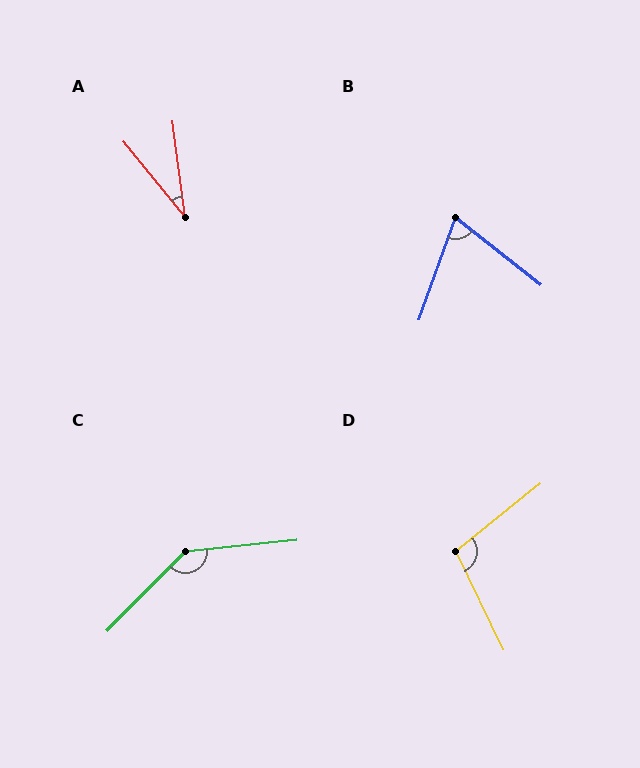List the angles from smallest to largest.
A (32°), B (71°), D (103°), C (141°).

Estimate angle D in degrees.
Approximately 103 degrees.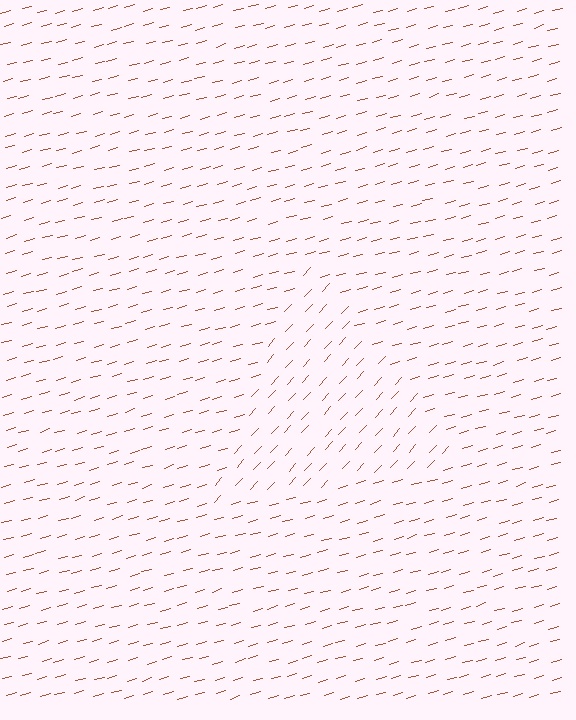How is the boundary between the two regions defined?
The boundary is defined purely by a change in line orientation (approximately 32 degrees difference). All lines are the same color and thickness.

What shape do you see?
I see a triangle.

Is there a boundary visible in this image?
Yes, there is a texture boundary formed by a change in line orientation.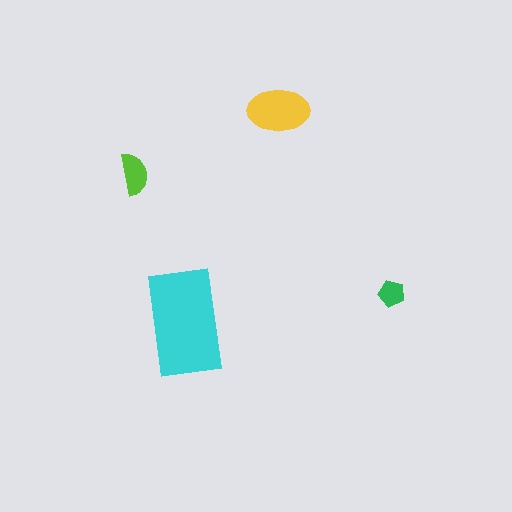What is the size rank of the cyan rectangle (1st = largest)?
1st.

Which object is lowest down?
The cyan rectangle is bottommost.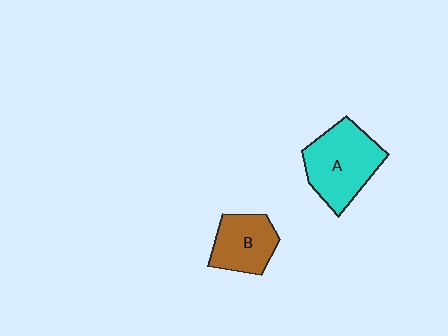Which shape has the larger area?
Shape A (cyan).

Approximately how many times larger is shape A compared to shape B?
Approximately 1.5 times.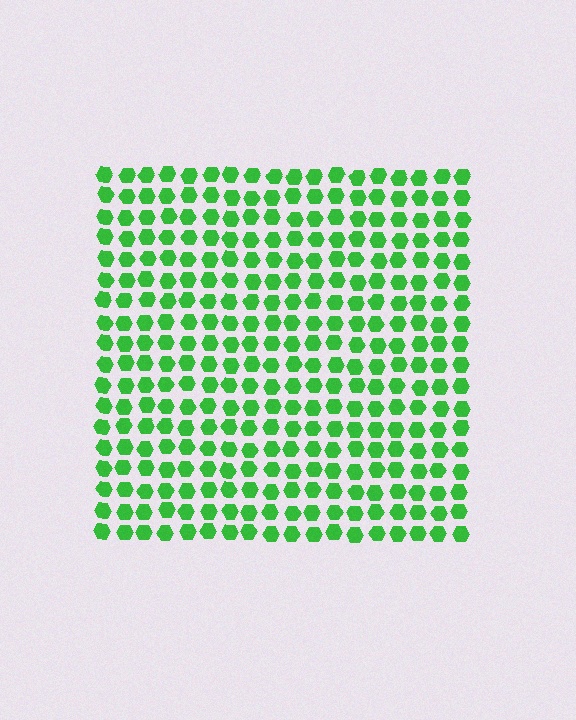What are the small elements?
The small elements are hexagons.